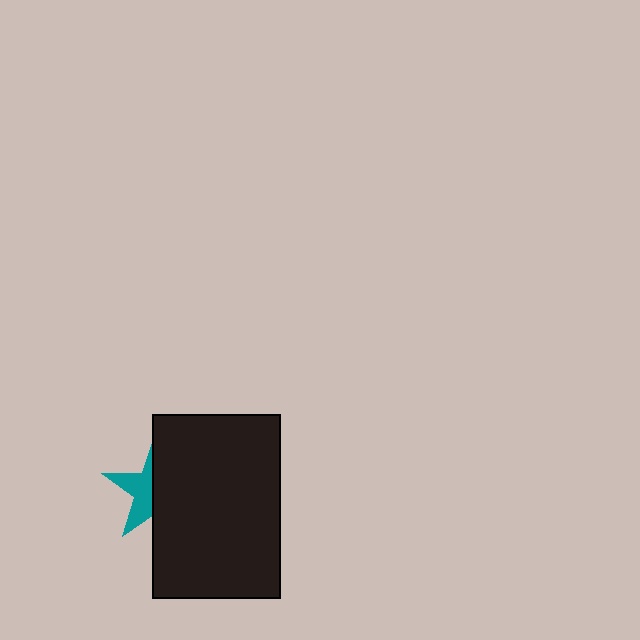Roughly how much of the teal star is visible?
A small part of it is visible (roughly 41%).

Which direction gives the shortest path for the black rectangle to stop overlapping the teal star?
Moving right gives the shortest separation.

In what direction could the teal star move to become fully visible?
The teal star could move left. That would shift it out from behind the black rectangle entirely.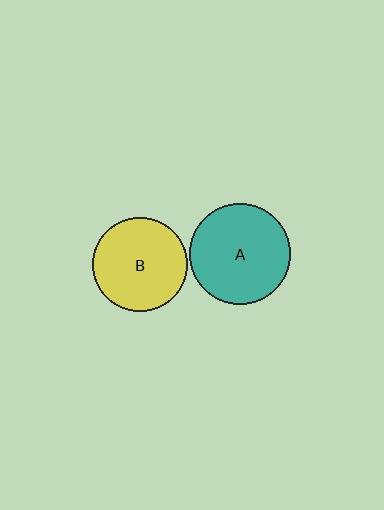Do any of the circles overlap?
No, none of the circles overlap.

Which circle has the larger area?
Circle A (teal).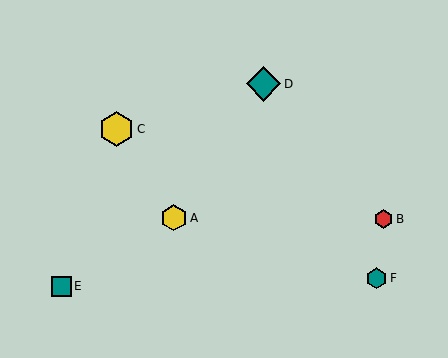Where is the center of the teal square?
The center of the teal square is at (61, 286).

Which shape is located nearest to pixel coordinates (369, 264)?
The teal hexagon (labeled F) at (376, 278) is nearest to that location.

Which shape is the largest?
The yellow hexagon (labeled C) is the largest.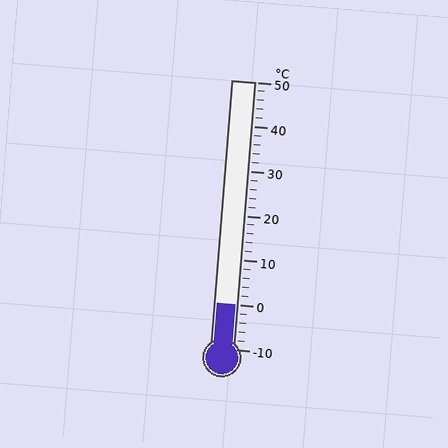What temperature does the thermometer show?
The thermometer shows approximately 0°C.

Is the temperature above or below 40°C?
The temperature is below 40°C.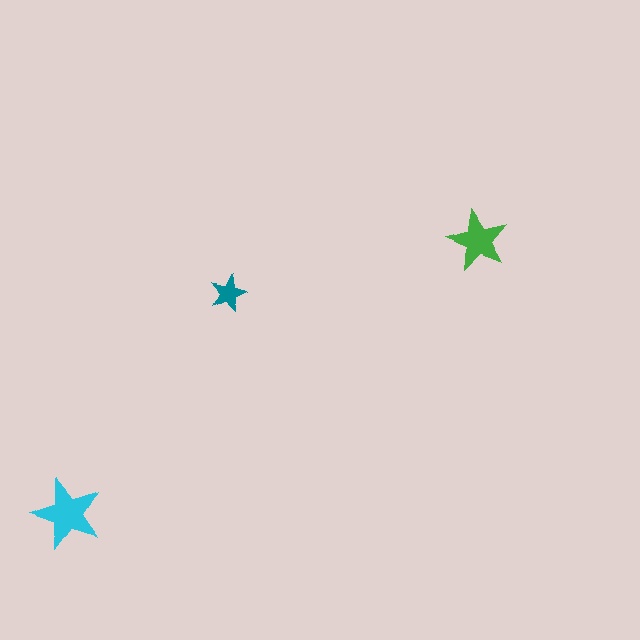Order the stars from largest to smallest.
the cyan one, the green one, the teal one.